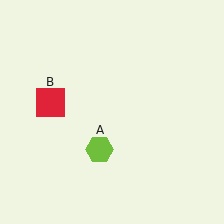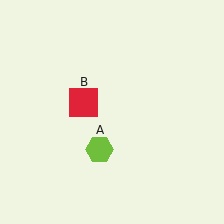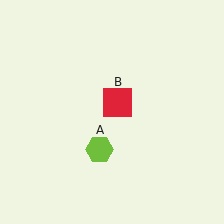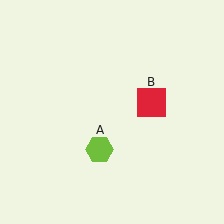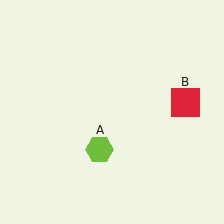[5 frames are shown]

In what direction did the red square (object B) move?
The red square (object B) moved right.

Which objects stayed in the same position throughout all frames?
Lime hexagon (object A) remained stationary.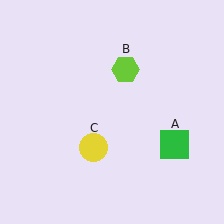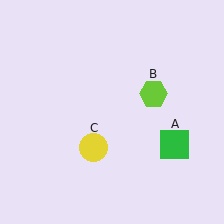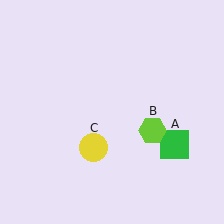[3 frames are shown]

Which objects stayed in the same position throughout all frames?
Green square (object A) and yellow circle (object C) remained stationary.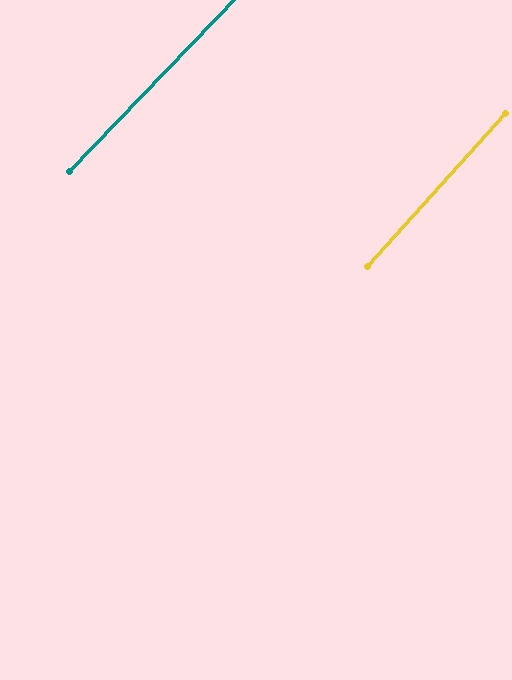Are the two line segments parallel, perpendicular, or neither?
Parallel — their directions differ by only 1.7°.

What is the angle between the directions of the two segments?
Approximately 2 degrees.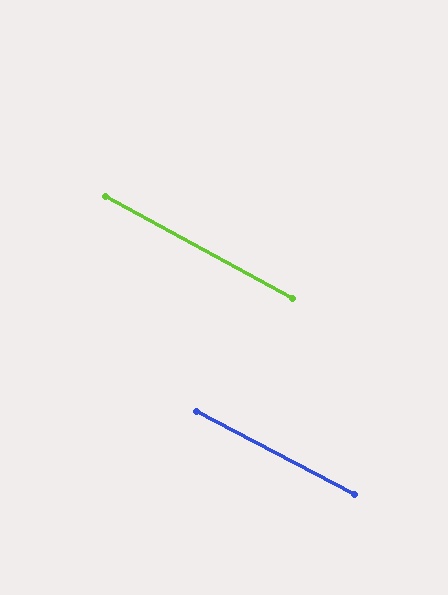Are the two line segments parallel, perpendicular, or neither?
Parallel — their directions differ by only 0.9°.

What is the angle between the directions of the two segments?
Approximately 1 degree.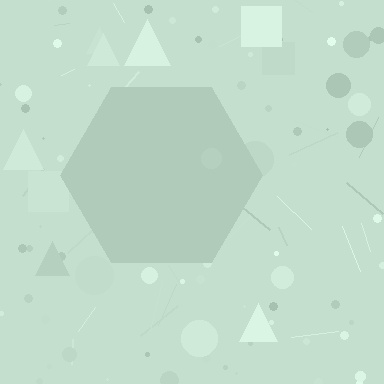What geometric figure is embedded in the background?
A hexagon is embedded in the background.